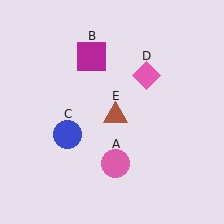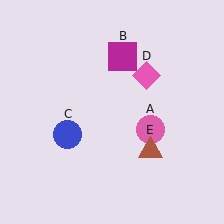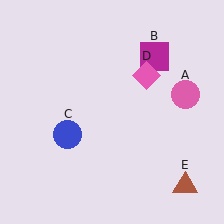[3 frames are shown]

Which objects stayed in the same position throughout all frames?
Blue circle (object C) and pink diamond (object D) remained stationary.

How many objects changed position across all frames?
3 objects changed position: pink circle (object A), magenta square (object B), brown triangle (object E).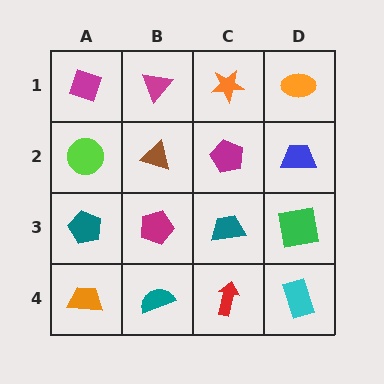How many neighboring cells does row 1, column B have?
3.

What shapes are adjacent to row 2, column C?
An orange star (row 1, column C), a teal trapezoid (row 3, column C), a brown triangle (row 2, column B), a blue trapezoid (row 2, column D).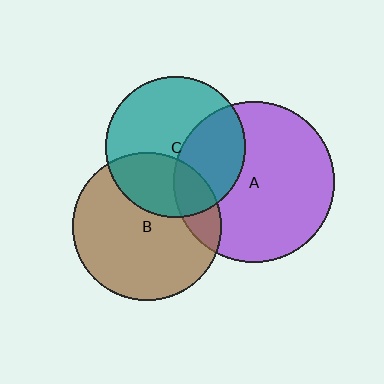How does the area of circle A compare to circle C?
Approximately 1.3 times.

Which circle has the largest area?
Circle A (purple).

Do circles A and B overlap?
Yes.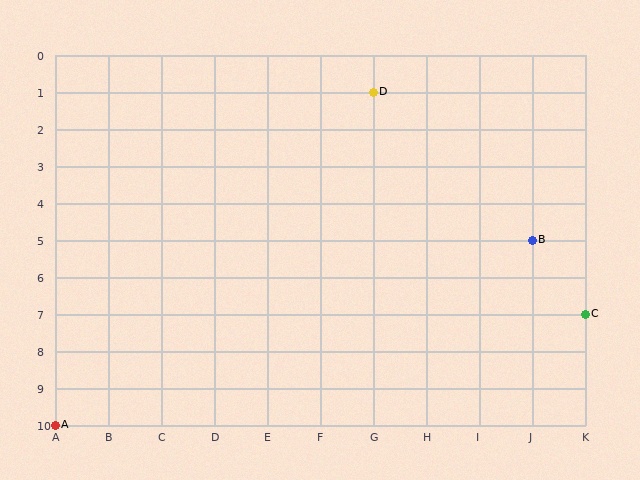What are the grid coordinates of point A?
Point A is at grid coordinates (A, 10).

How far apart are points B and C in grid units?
Points B and C are 1 column and 2 rows apart (about 2.2 grid units diagonally).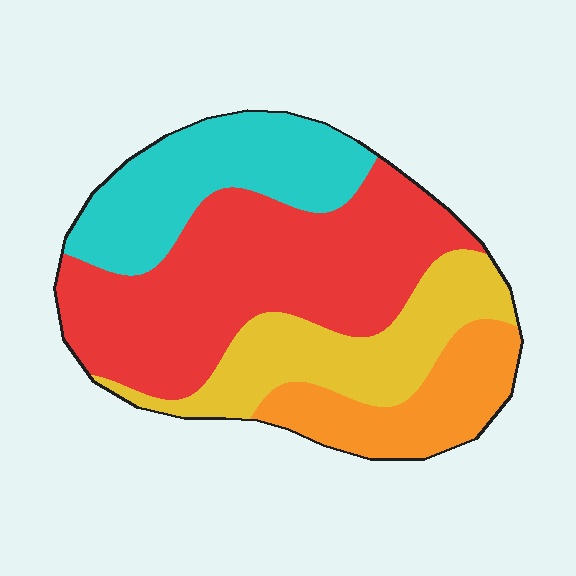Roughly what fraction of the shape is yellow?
Yellow covers 21% of the shape.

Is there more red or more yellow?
Red.